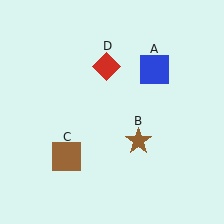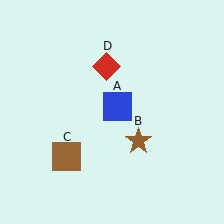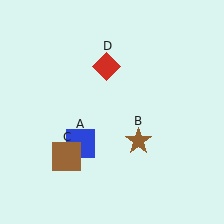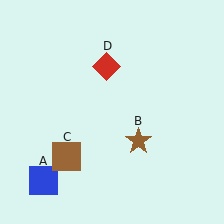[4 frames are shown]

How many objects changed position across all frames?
1 object changed position: blue square (object A).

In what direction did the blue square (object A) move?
The blue square (object A) moved down and to the left.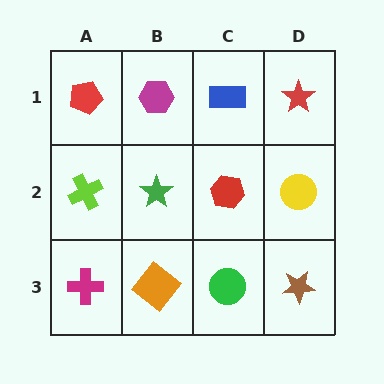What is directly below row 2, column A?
A magenta cross.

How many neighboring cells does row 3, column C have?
3.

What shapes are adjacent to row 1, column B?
A green star (row 2, column B), a red pentagon (row 1, column A), a blue rectangle (row 1, column C).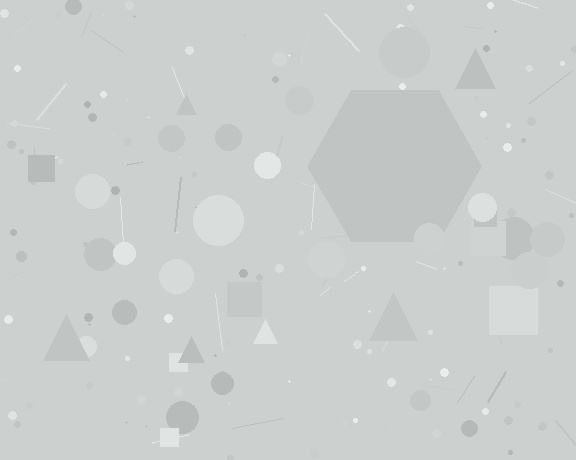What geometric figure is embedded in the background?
A hexagon is embedded in the background.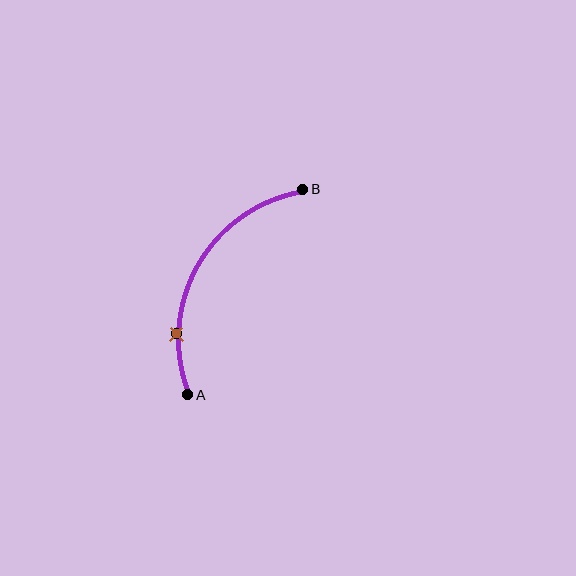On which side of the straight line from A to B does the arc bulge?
The arc bulges to the left of the straight line connecting A and B.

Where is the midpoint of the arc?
The arc midpoint is the point on the curve farthest from the straight line joining A and B. It sits to the left of that line.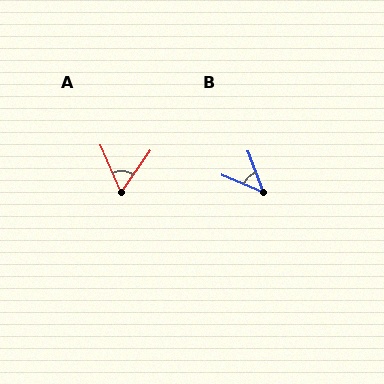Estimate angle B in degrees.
Approximately 46 degrees.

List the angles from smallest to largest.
B (46°), A (58°).